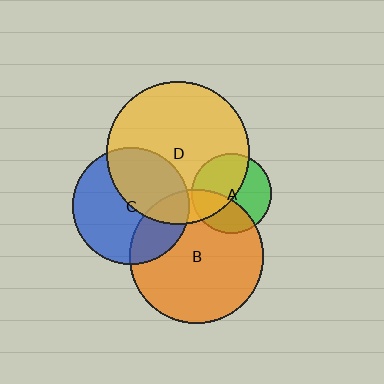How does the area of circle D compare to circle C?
Approximately 1.5 times.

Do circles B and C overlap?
Yes.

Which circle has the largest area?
Circle D (yellow).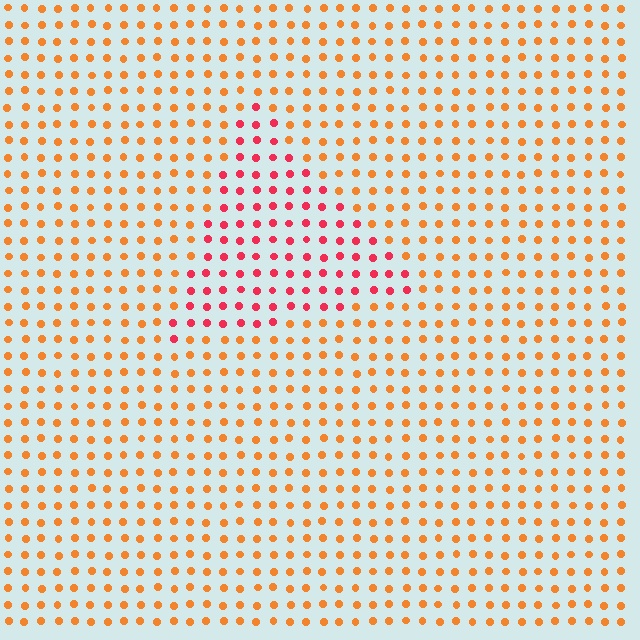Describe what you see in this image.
The image is filled with small orange elements in a uniform arrangement. A triangle-shaped region is visible where the elements are tinted to a slightly different hue, forming a subtle color boundary.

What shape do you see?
I see a triangle.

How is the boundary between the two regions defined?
The boundary is defined purely by a slight shift in hue (about 39 degrees). Spacing, size, and orientation are identical on both sides.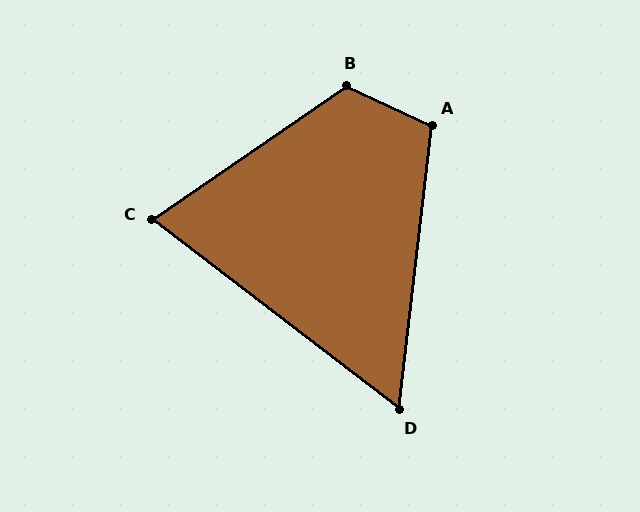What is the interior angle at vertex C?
Approximately 72 degrees (acute).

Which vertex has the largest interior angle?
B, at approximately 121 degrees.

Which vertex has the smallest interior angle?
D, at approximately 59 degrees.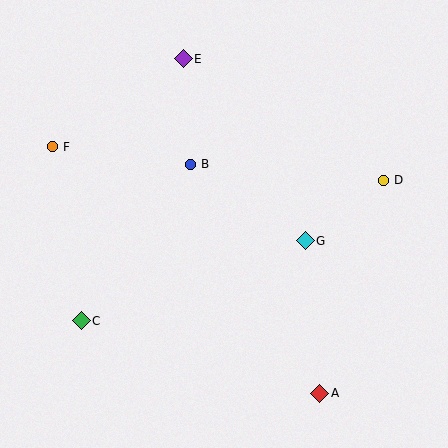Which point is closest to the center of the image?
Point B at (190, 164) is closest to the center.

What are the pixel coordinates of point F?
Point F is at (52, 147).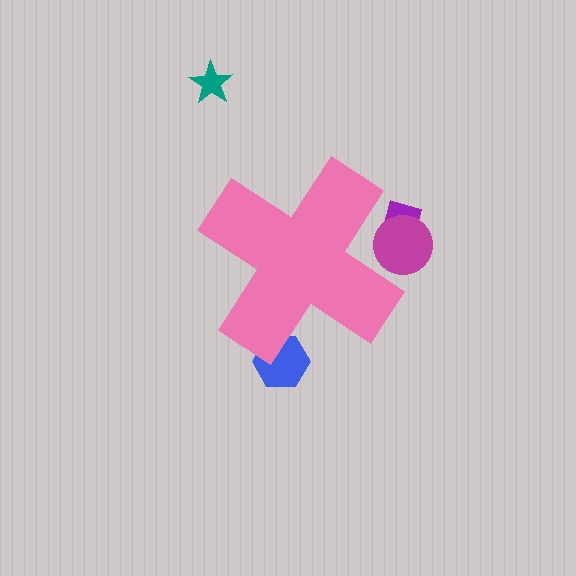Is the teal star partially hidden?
No, the teal star is fully visible.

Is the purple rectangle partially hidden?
Yes, the purple rectangle is partially hidden behind the pink cross.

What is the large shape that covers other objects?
A pink cross.